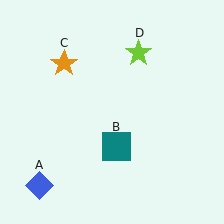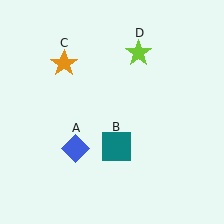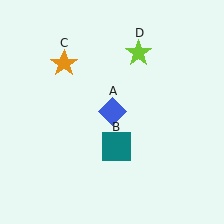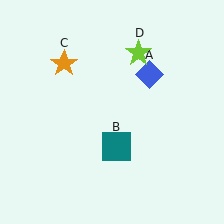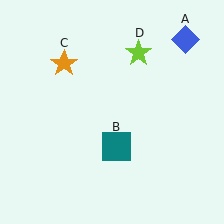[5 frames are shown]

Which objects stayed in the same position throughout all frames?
Teal square (object B) and orange star (object C) and lime star (object D) remained stationary.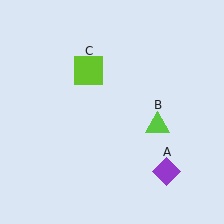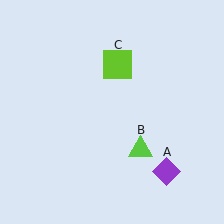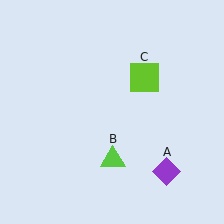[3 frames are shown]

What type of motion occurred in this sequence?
The lime triangle (object B), lime square (object C) rotated clockwise around the center of the scene.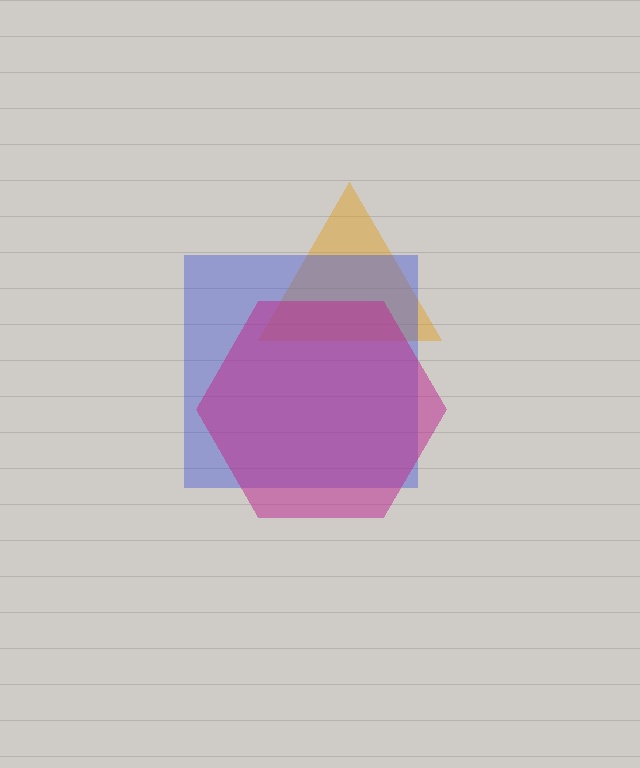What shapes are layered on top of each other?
The layered shapes are: an orange triangle, a blue square, a magenta hexagon.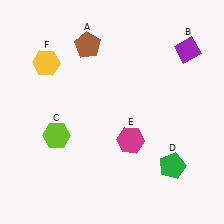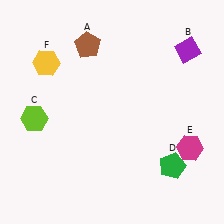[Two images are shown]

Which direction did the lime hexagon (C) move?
The lime hexagon (C) moved left.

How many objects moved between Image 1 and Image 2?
2 objects moved between the two images.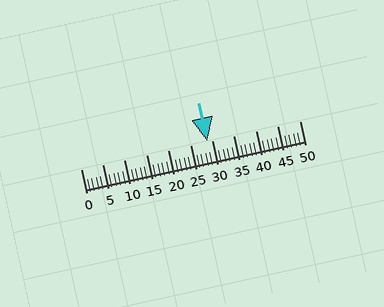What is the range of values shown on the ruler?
The ruler shows values from 0 to 50.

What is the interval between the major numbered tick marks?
The major tick marks are spaced 5 units apart.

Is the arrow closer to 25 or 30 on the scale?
The arrow is closer to 30.